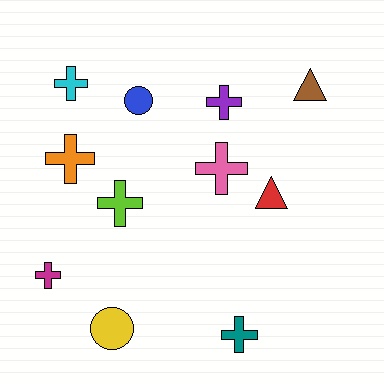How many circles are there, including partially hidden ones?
There are 2 circles.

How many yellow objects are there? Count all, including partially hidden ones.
There is 1 yellow object.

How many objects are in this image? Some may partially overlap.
There are 11 objects.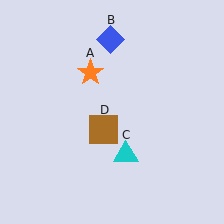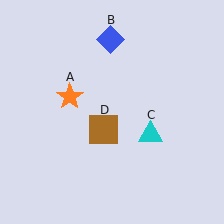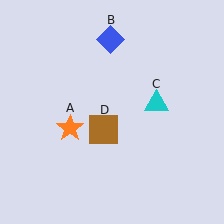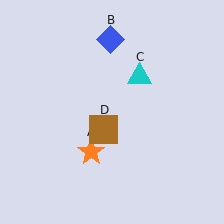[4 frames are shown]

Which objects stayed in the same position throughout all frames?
Blue diamond (object B) and brown square (object D) remained stationary.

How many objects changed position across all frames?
2 objects changed position: orange star (object A), cyan triangle (object C).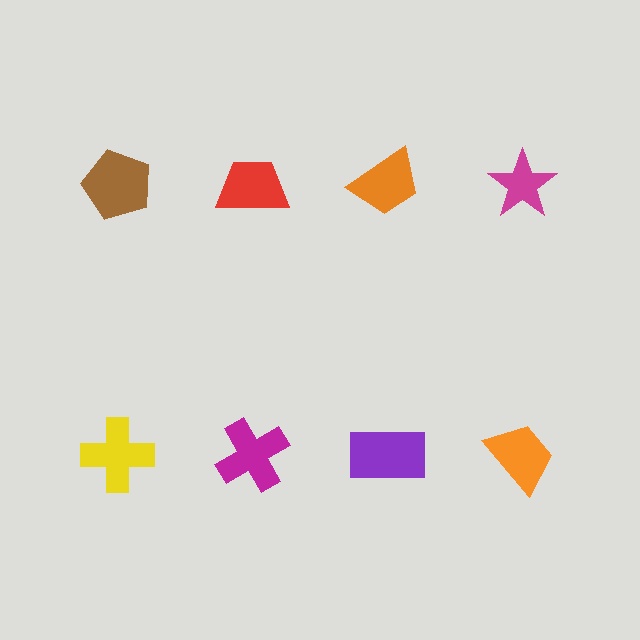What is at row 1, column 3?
An orange trapezoid.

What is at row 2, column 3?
A purple rectangle.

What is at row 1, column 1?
A brown pentagon.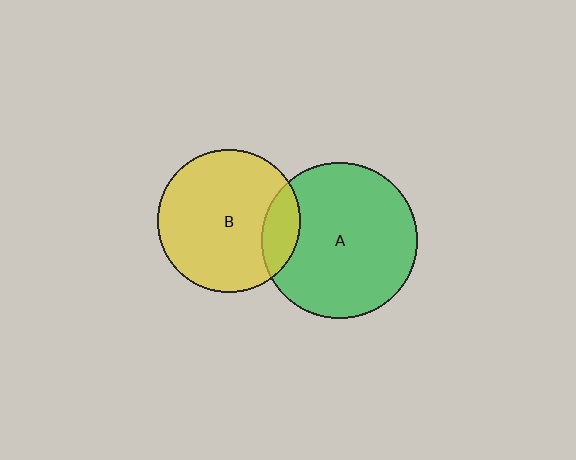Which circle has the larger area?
Circle A (green).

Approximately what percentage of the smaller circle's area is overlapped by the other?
Approximately 15%.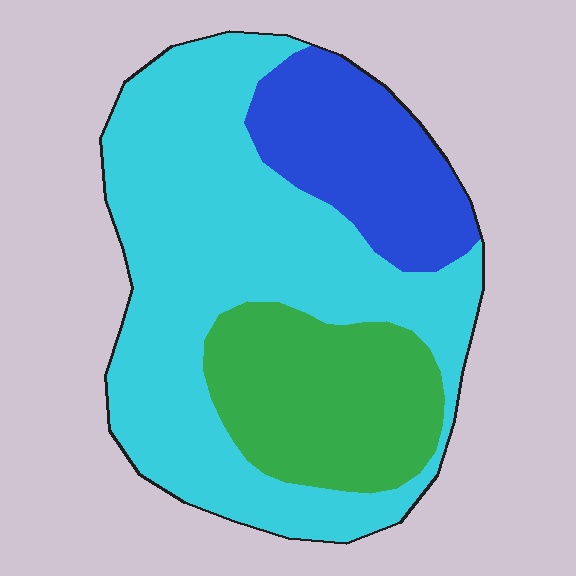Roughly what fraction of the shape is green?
Green takes up about one quarter (1/4) of the shape.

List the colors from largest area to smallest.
From largest to smallest: cyan, green, blue.